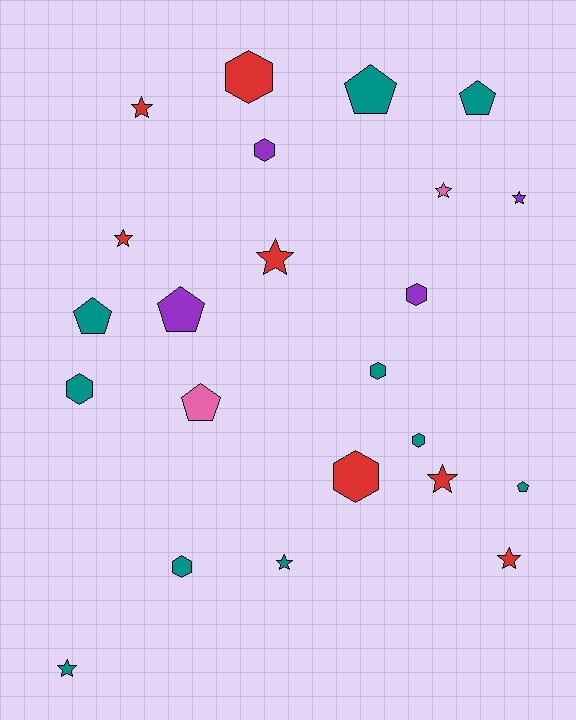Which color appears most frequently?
Teal, with 10 objects.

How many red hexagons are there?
There are 2 red hexagons.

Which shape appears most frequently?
Star, with 9 objects.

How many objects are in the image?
There are 23 objects.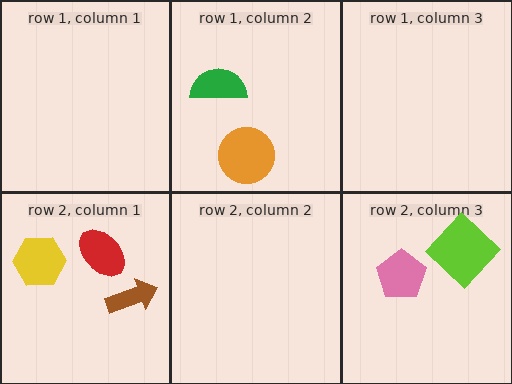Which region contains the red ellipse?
The row 2, column 1 region.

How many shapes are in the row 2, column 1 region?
3.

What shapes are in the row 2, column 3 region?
The lime diamond, the pink pentagon.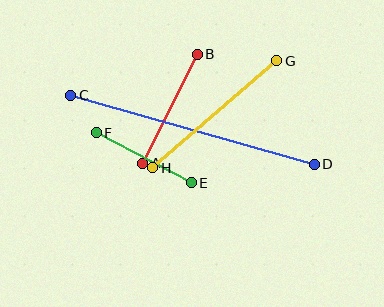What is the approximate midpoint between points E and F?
The midpoint is at approximately (144, 158) pixels.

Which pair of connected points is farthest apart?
Points C and D are farthest apart.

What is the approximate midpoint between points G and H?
The midpoint is at approximately (215, 114) pixels.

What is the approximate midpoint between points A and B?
The midpoint is at approximately (170, 109) pixels.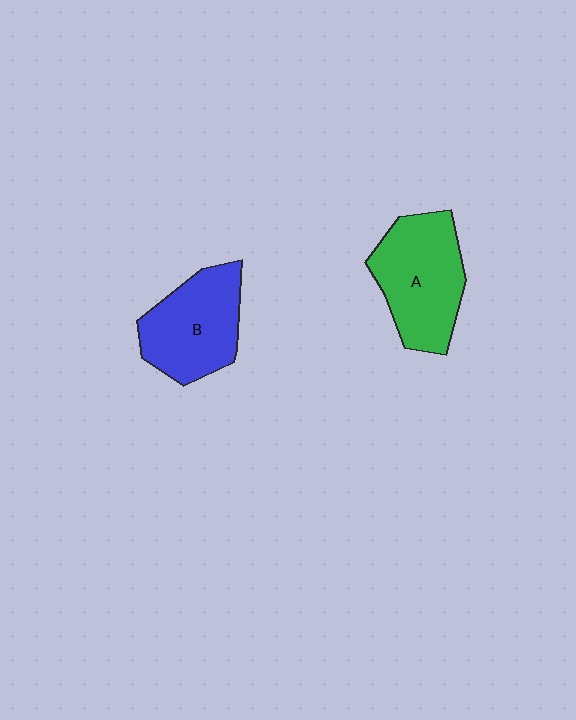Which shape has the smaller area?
Shape B (blue).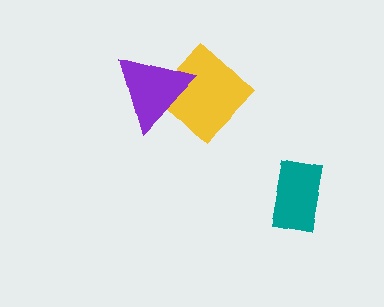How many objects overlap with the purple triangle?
1 object overlaps with the purple triangle.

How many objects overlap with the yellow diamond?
1 object overlaps with the yellow diamond.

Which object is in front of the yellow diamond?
The purple triangle is in front of the yellow diamond.